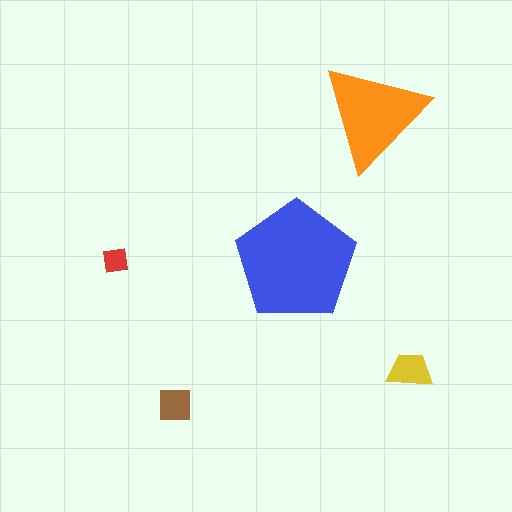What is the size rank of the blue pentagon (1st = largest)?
1st.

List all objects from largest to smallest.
The blue pentagon, the orange triangle, the yellow trapezoid, the brown square, the red square.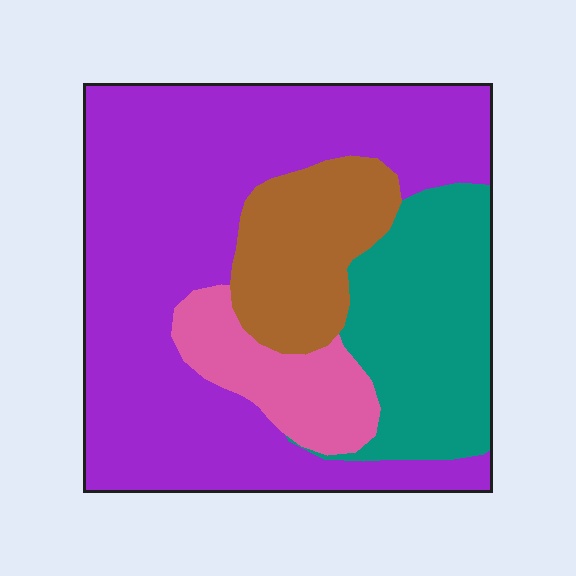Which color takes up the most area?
Purple, at roughly 55%.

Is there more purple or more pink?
Purple.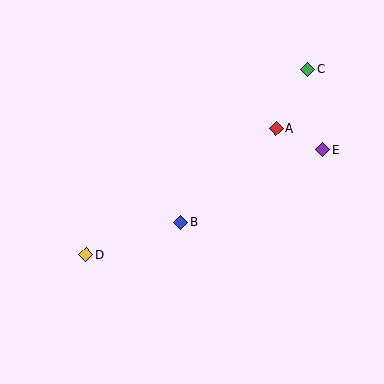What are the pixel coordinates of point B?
Point B is at (181, 222).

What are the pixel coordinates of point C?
Point C is at (308, 69).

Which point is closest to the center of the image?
Point B at (181, 222) is closest to the center.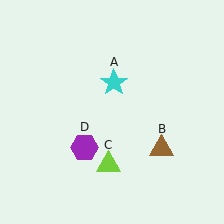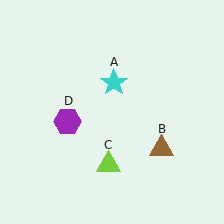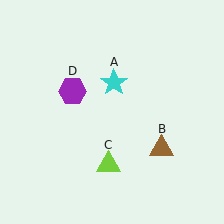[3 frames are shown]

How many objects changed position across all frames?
1 object changed position: purple hexagon (object D).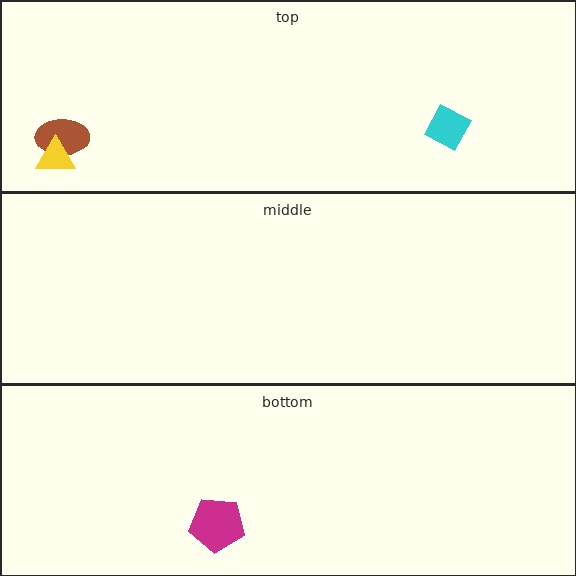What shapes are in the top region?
The brown ellipse, the yellow triangle, the cyan diamond.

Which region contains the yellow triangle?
The top region.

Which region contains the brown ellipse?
The top region.